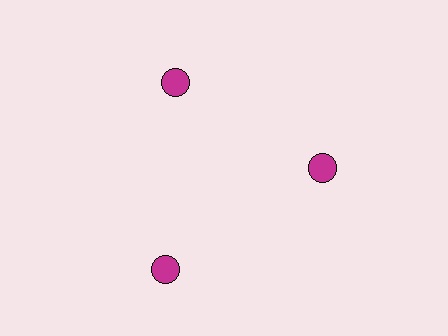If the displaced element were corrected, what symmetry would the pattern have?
It would have 3-fold rotational symmetry — the pattern would map onto itself every 120 degrees.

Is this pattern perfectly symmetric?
No. The 3 magenta circles are arranged in a ring, but one element near the 7 o'clock position is pushed outward from the center, breaking the 3-fold rotational symmetry.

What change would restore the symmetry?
The symmetry would be restored by moving it inward, back onto the ring so that all 3 circles sit at equal angles and equal distance from the center.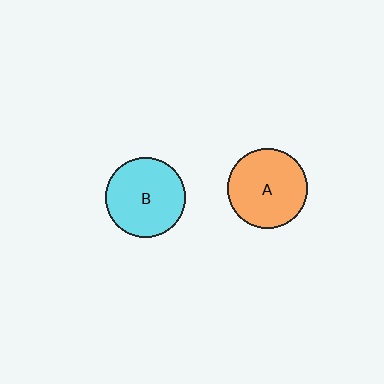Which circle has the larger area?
Circle A (orange).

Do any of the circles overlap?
No, none of the circles overlap.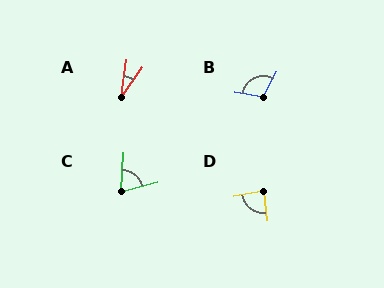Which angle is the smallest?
A, at approximately 26 degrees.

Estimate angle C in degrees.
Approximately 72 degrees.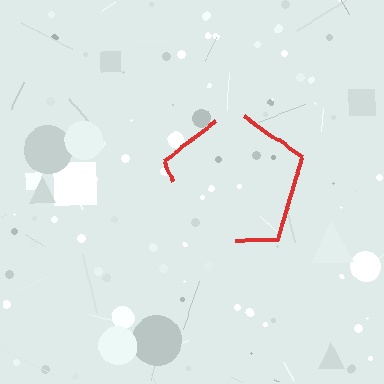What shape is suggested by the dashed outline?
The dashed outline suggests a pentagon.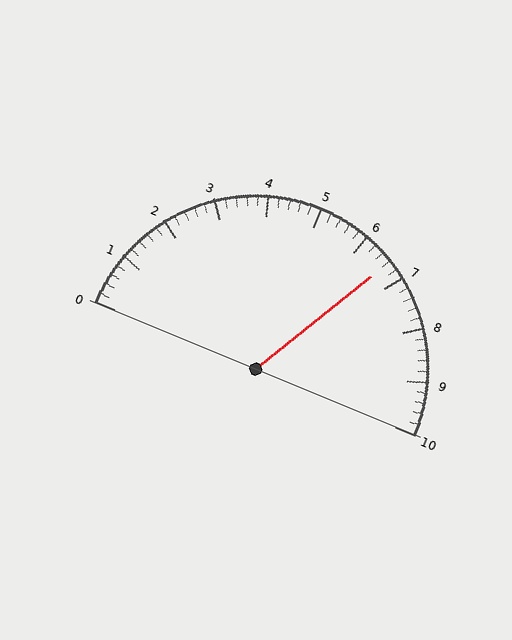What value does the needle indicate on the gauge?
The needle indicates approximately 6.6.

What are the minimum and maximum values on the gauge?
The gauge ranges from 0 to 10.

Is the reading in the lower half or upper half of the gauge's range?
The reading is in the upper half of the range (0 to 10).